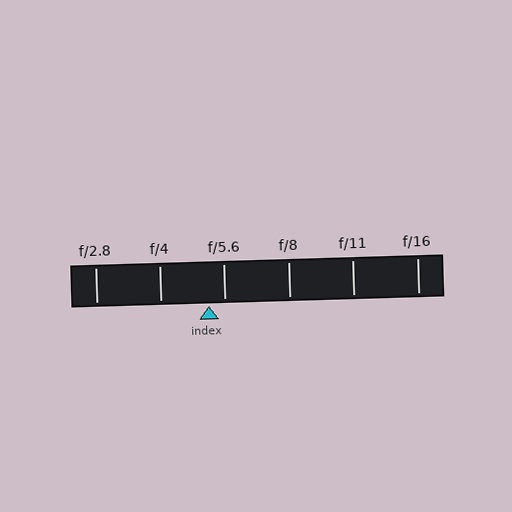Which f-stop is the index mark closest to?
The index mark is closest to f/5.6.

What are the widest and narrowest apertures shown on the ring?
The widest aperture shown is f/2.8 and the narrowest is f/16.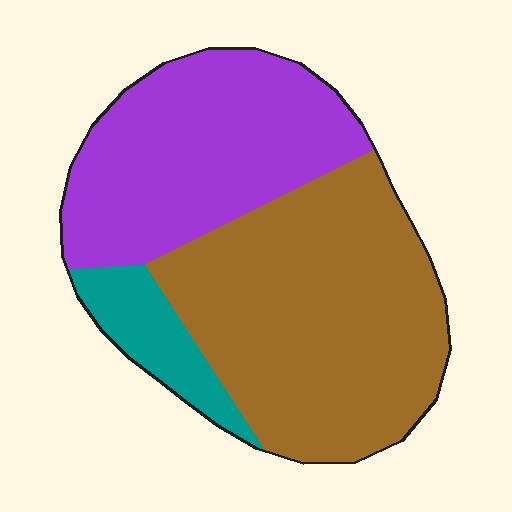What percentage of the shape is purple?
Purple takes up about three eighths (3/8) of the shape.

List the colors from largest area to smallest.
From largest to smallest: brown, purple, teal.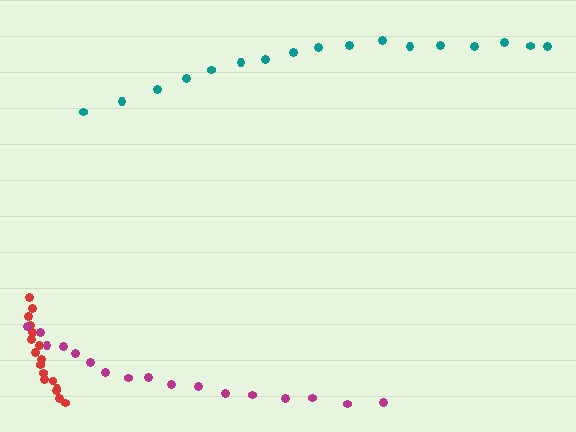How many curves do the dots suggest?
There are 3 distinct paths.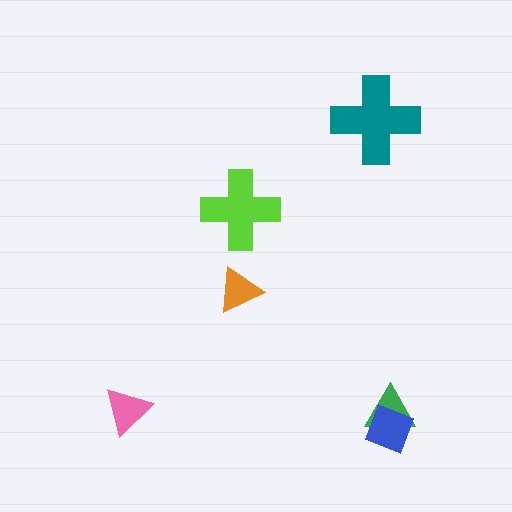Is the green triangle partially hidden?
Yes, it is partially covered by another shape.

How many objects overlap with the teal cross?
0 objects overlap with the teal cross.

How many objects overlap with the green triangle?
1 object overlaps with the green triangle.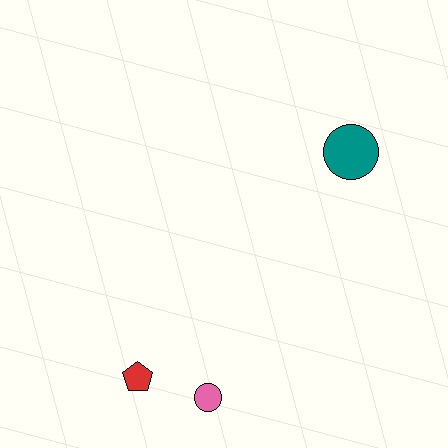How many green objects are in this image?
There are no green objects.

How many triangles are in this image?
There are no triangles.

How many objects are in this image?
There are 3 objects.